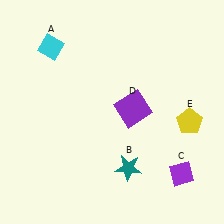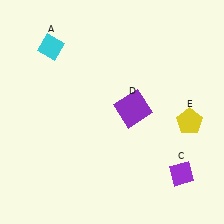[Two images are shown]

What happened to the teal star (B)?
The teal star (B) was removed in Image 2. It was in the bottom-right area of Image 1.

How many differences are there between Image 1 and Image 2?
There is 1 difference between the two images.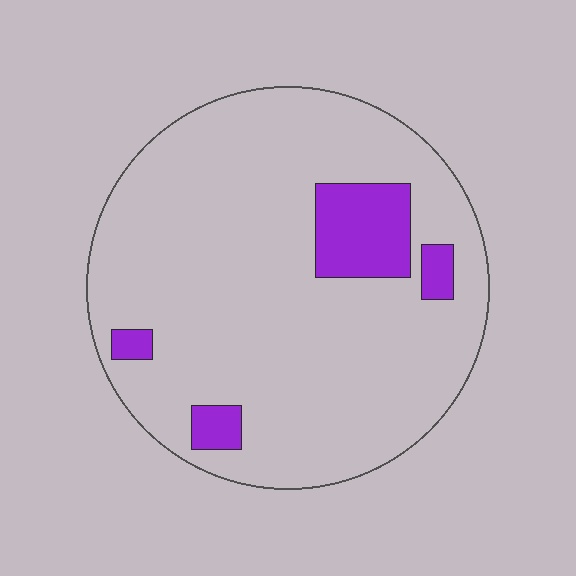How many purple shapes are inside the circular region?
4.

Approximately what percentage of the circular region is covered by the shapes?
Approximately 10%.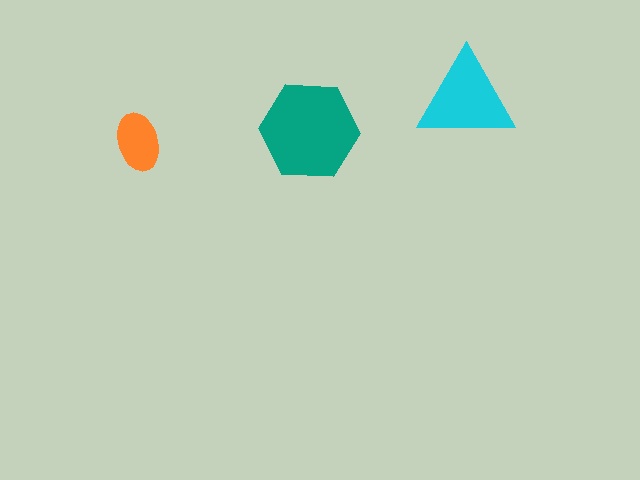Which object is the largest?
The teal hexagon.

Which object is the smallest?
The orange ellipse.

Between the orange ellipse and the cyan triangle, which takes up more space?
The cyan triangle.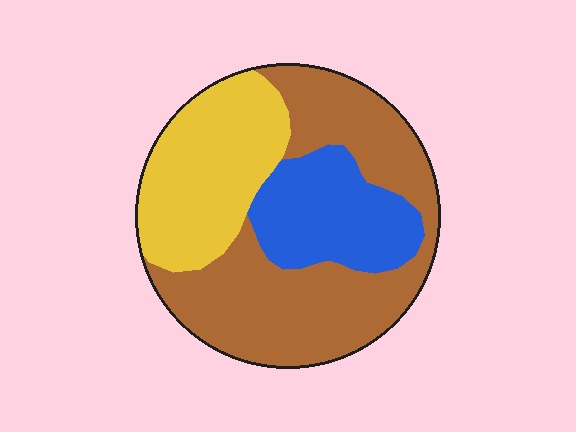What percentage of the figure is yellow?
Yellow takes up between a sixth and a third of the figure.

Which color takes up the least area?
Blue, at roughly 20%.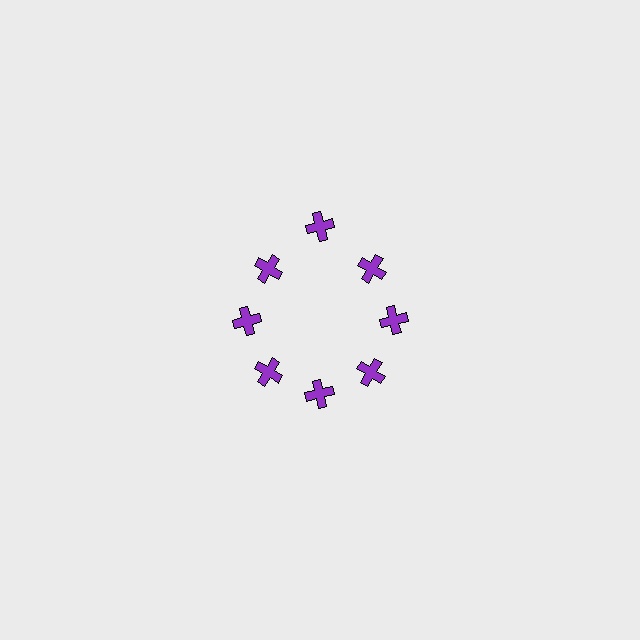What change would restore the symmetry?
The symmetry would be restored by moving it inward, back onto the ring so that all 8 crosses sit at equal angles and equal distance from the center.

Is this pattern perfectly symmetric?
No. The 8 purple crosses are arranged in a ring, but one element near the 12 o'clock position is pushed outward from the center, breaking the 8-fold rotational symmetry.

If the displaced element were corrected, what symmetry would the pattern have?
It would have 8-fold rotational symmetry — the pattern would map onto itself every 45 degrees.